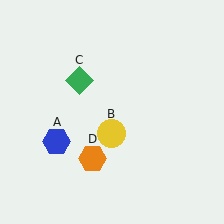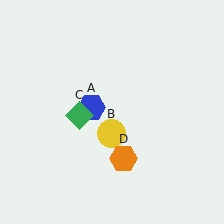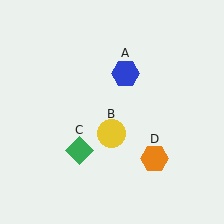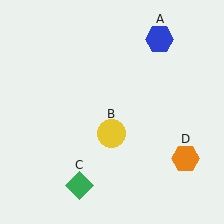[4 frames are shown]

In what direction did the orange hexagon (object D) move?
The orange hexagon (object D) moved right.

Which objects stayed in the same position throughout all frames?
Yellow circle (object B) remained stationary.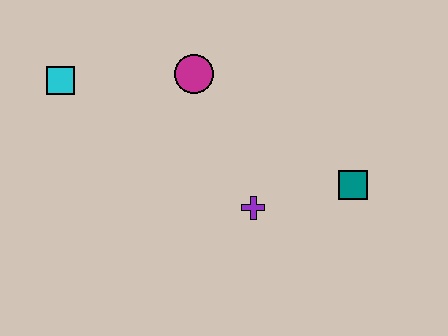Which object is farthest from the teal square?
The cyan square is farthest from the teal square.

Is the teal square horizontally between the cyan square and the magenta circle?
No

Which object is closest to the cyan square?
The magenta circle is closest to the cyan square.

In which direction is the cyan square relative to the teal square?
The cyan square is to the left of the teal square.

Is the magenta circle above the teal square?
Yes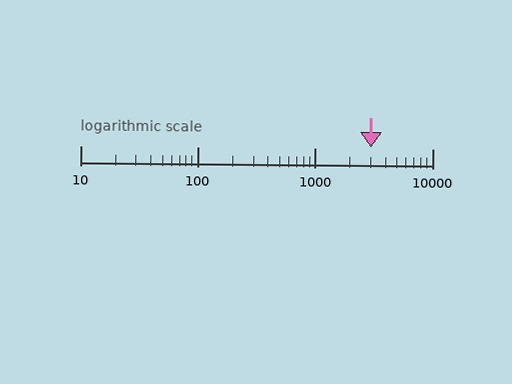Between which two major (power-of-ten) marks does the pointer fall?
The pointer is between 1000 and 10000.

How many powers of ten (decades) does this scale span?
The scale spans 3 decades, from 10 to 10000.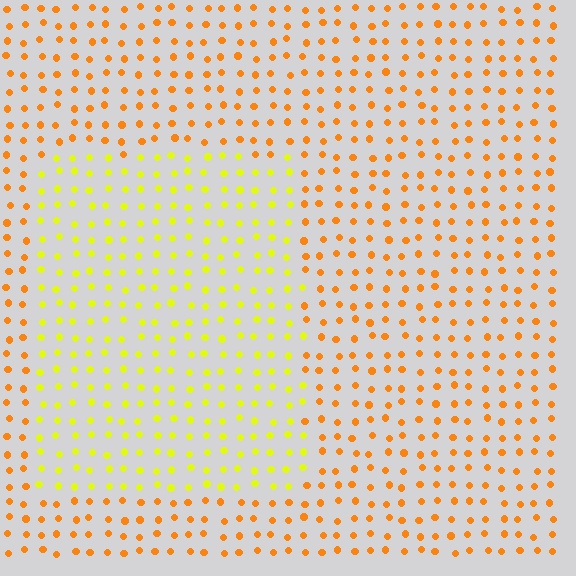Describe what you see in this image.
The image is filled with small orange elements in a uniform arrangement. A rectangle-shaped region is visible where the elements are tinted to a slightly different hue, forming a subtle color boundary.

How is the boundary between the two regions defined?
The boundary is defined purely by a slight shift in hue (about 37 degrees). Spacing, size, and orientation are identical on both sides.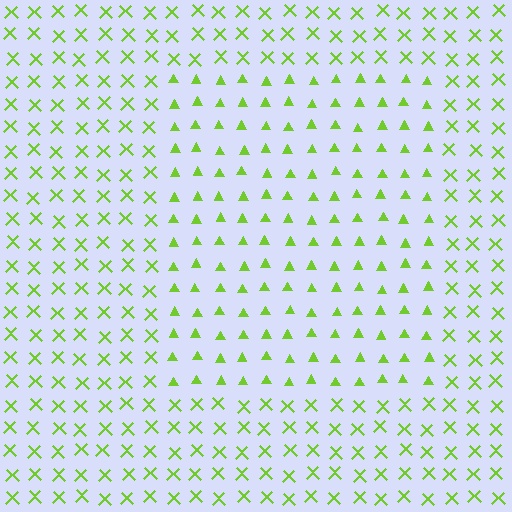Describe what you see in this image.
The image is filled with small lime elements arranged in a uniform grid. A rectangle-shaped region contains triangles, while the surrounding area contains X marks. The boundary is defined purely by the change in element shape.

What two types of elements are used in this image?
The image uses triangles inside the rectangle region and X marks outside it.